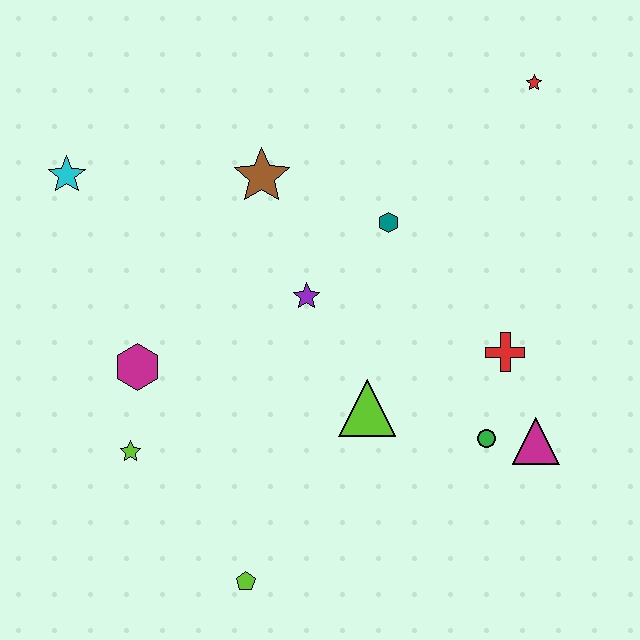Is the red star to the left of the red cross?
No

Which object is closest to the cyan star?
The brown star is closest to the cyan star.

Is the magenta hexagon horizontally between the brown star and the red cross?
No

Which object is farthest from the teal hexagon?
The lime pentagon is farthest from the teal hexagon.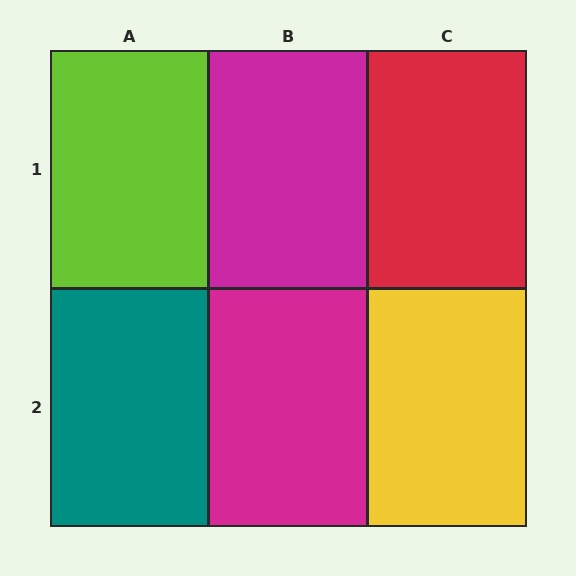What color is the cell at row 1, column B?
Magenta.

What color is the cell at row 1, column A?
Lime.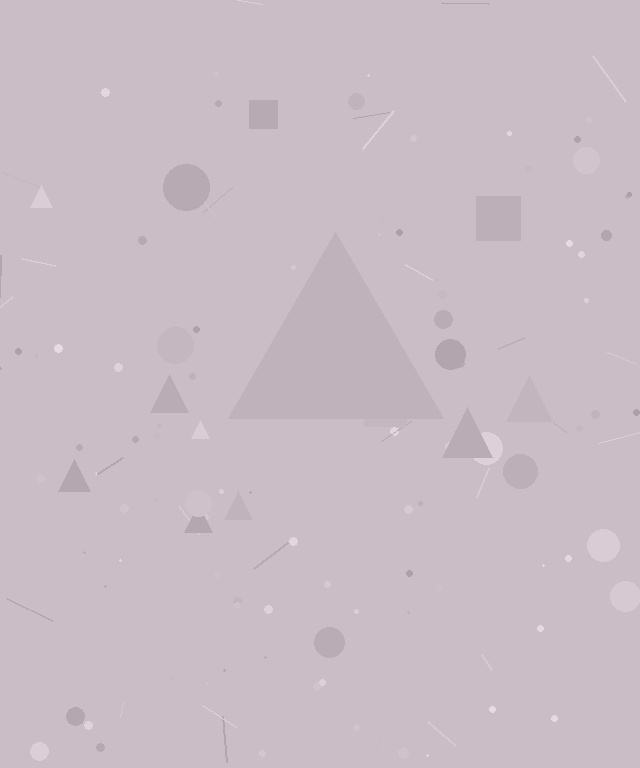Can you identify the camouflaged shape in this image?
The camouflaged shape is a triangle.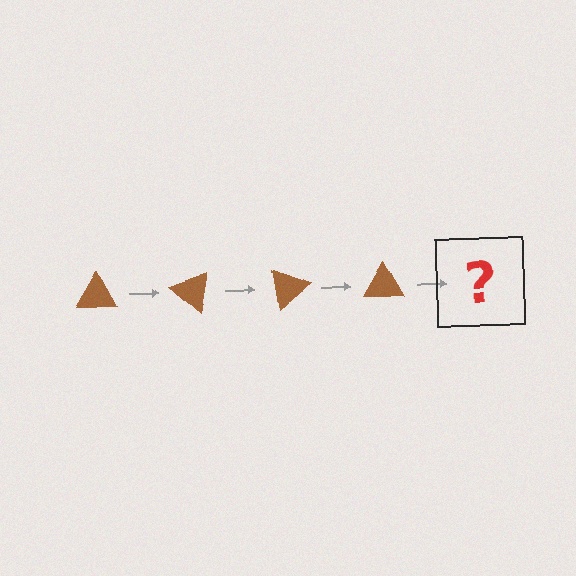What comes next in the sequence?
The next element should be a brown triangle rotated 160 degrees.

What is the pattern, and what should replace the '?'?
The pattern is that the triangle rotates 40 degrees each step. The '?' should be a brown triangle rotated 160 degrees.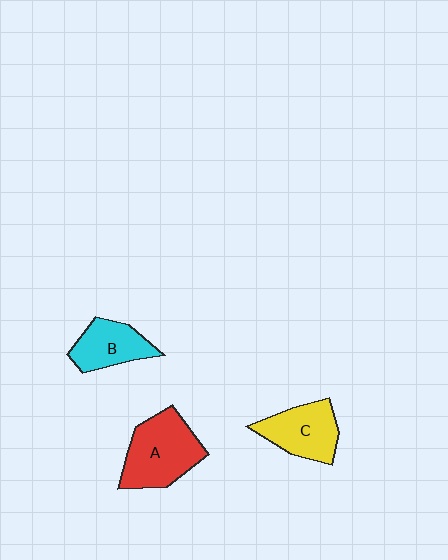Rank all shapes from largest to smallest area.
From largest to smallest: A (red), C (yellow), B (cyan).